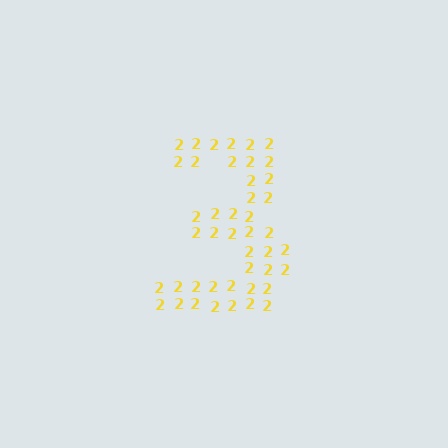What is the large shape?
The large shape is the digit 3.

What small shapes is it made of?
It is made of small digit 2's.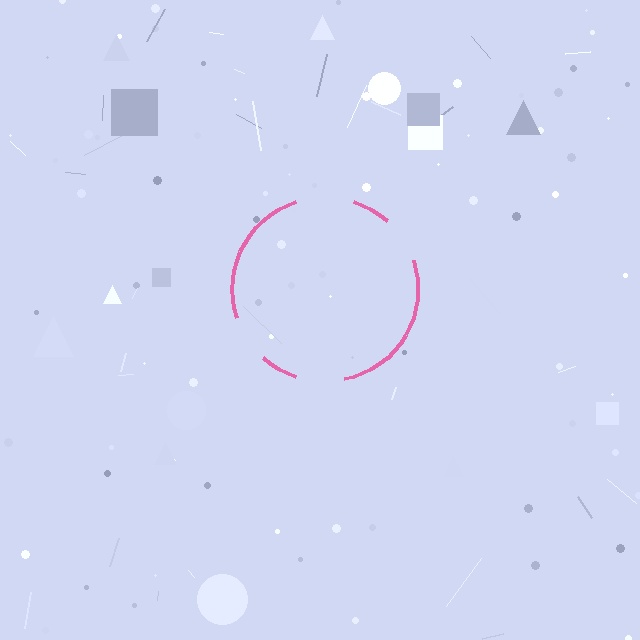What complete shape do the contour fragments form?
The contour fragments form a circle.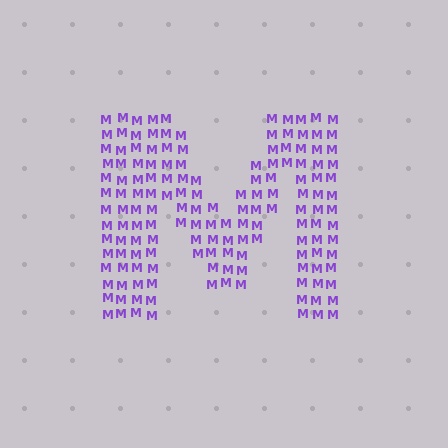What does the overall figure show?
The overall figure shows the letter M.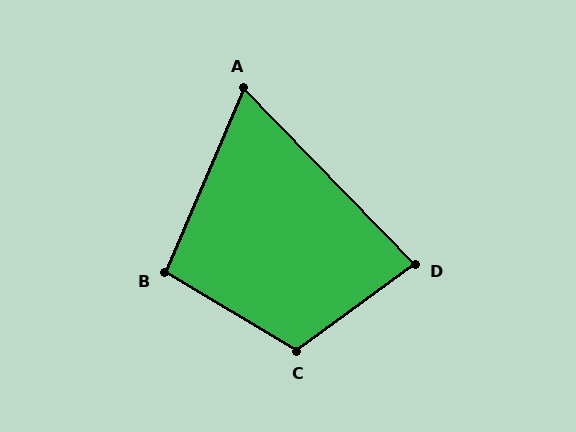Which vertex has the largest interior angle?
C, at approximately 113 degrees.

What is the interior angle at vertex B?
Approximately 98 degrees (obtuse).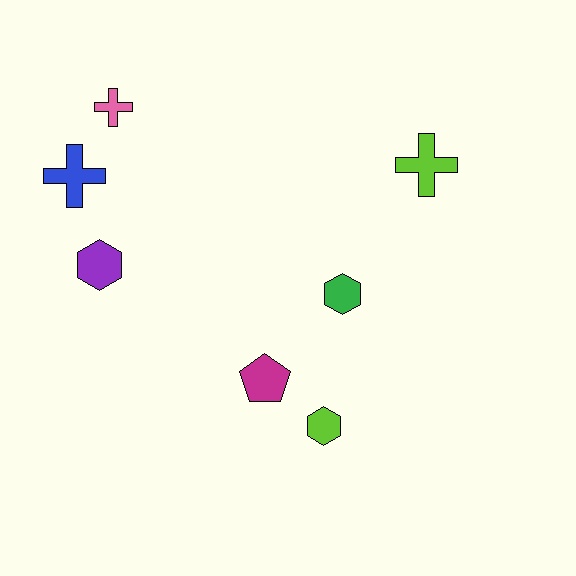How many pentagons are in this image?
There is 1 pentagon.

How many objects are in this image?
There are 7 objects.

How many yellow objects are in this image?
There are no yellow objects.